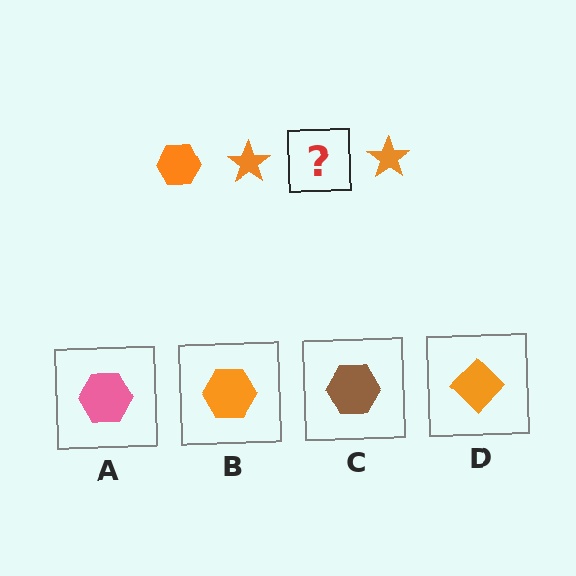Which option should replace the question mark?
Option B.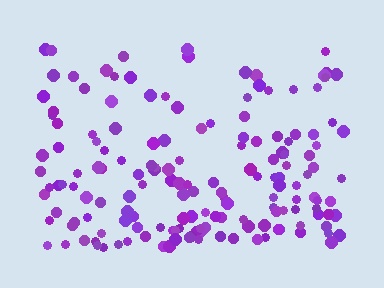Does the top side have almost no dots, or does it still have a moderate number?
Still a moderate number, just noticeably fewer than the bottom.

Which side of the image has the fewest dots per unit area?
The top.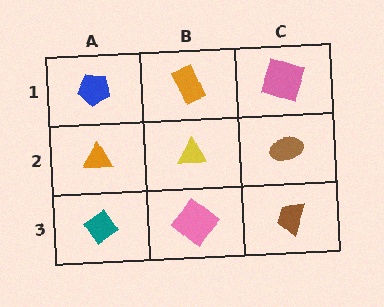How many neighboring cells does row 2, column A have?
3.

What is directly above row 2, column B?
An orange rectangle.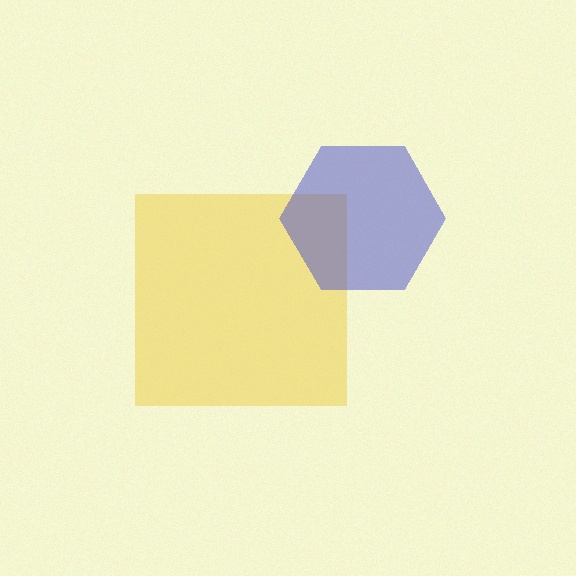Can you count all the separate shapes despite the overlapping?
Yes, there are 2 separate shapes.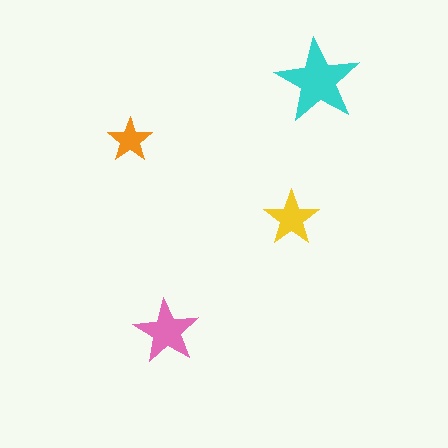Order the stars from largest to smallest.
the cyan one, the pink one, the yellow one, the orange one.